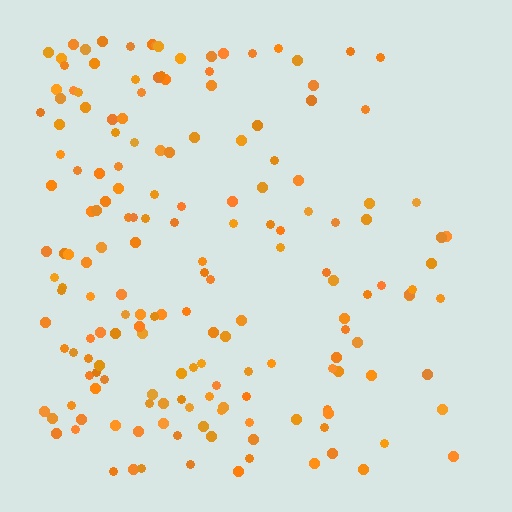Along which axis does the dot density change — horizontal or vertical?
Horizontal.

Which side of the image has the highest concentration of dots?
The left.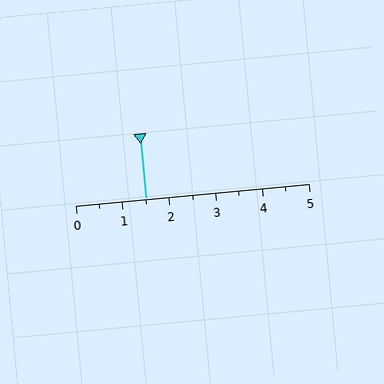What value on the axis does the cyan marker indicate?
The marker indicates approximately 1.5.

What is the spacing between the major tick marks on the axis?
The major ticks are spaced 1 apart.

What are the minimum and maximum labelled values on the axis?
The axis runs from 0 to 5.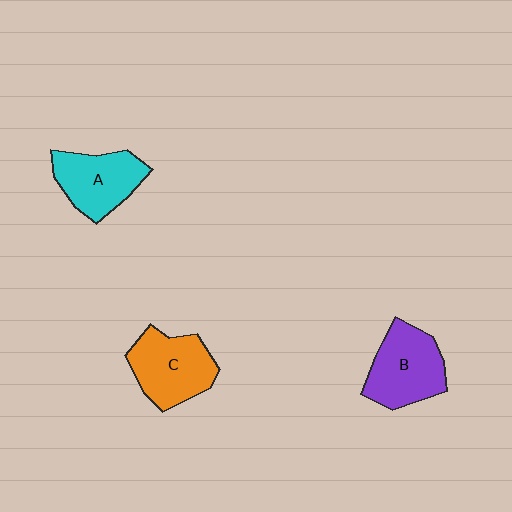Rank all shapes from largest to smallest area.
From largest to smallest: B (purple), C (orange), A (cyan).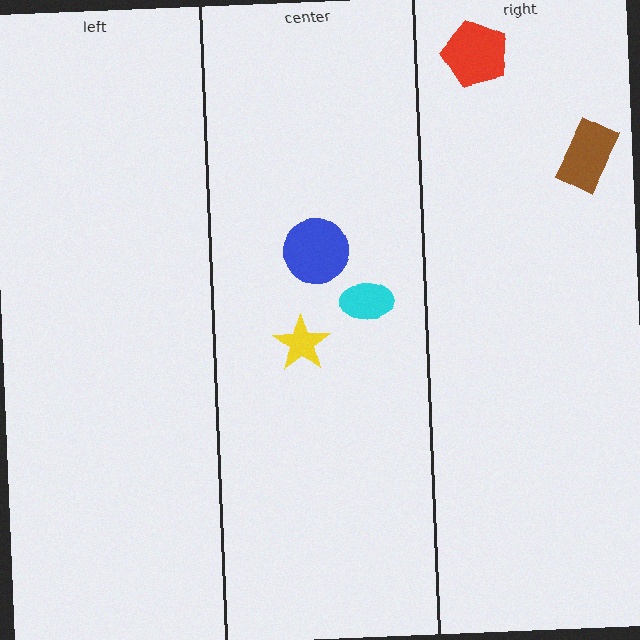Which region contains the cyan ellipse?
The center region.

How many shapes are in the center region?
3.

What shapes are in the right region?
The red pentagon, the brown rectangle.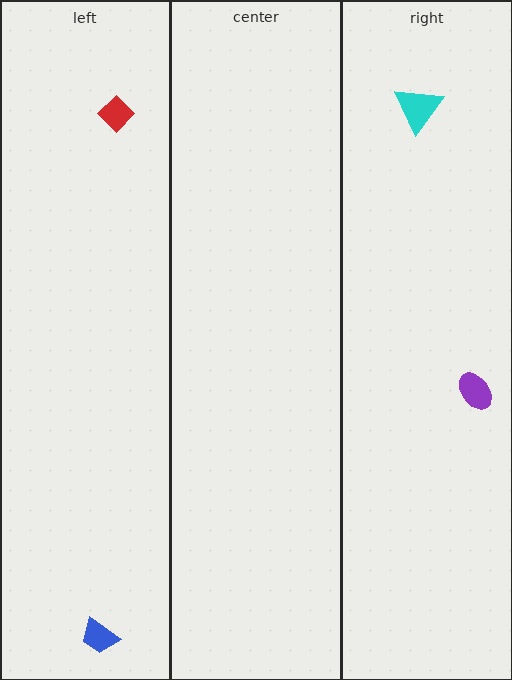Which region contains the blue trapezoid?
The left region.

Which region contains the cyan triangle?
The right region.